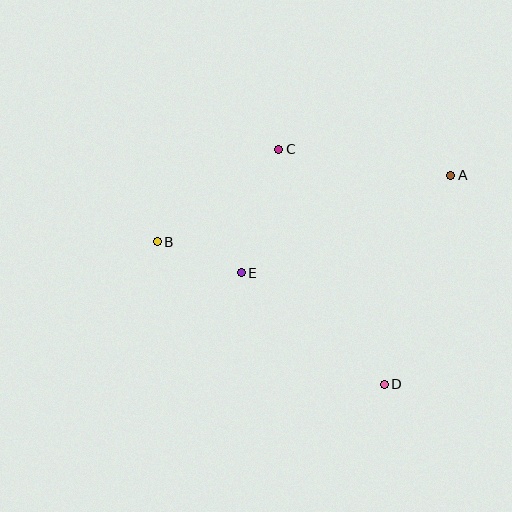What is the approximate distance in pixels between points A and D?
The distance between A and D is approximately 220 pixels.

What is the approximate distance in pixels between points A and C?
The distance between A and C is approximately 174 pixels.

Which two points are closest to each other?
Points B and E are closest to each other.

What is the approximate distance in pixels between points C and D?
The distance between C and D is approximately 258 pixels.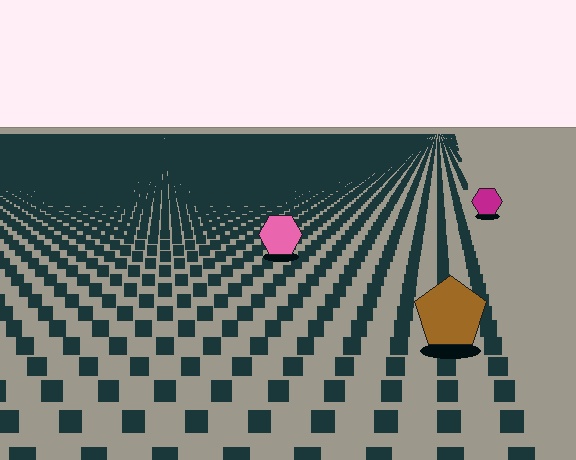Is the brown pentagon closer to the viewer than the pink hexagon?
Yes. The brown pentagon is closer — you can tell from the texture gradient: the ground texture is coarser near it.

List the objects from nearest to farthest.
From nearest to farthest: the brown pentagon, the pink hexagon, the magenta hexagon.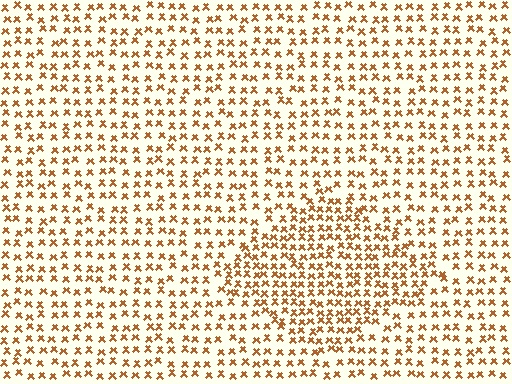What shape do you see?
I see a diamond.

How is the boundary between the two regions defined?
The boundary is defined by a change in element density (approximately 1.6x ratio). All elements are the same color, size, and shape.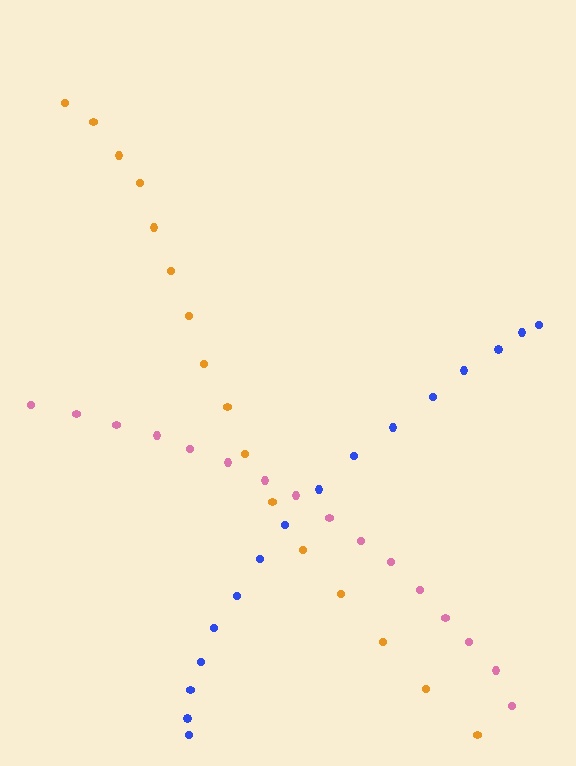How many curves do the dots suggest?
There are 3 distinct paths.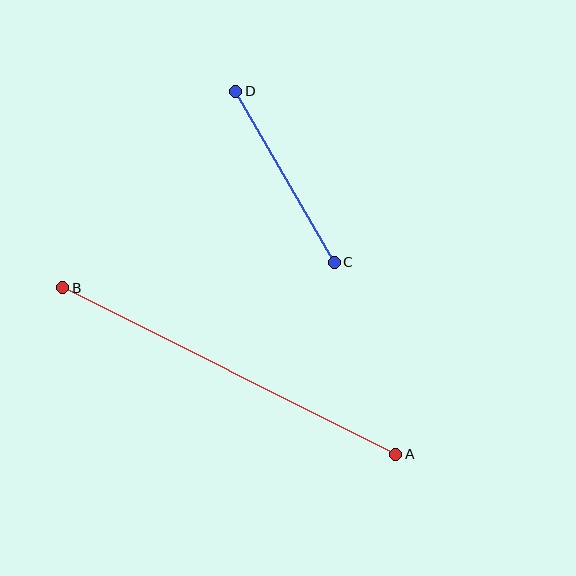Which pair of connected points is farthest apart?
Points A and B are farthest apart.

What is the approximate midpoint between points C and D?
The midpoint is at approximately (285, 177) pixels.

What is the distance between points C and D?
The distance is approximately 197 pixels.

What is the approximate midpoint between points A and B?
The midpoint is at approximately (229, 371) pixels.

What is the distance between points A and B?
The distance is approximately 372 pixels.